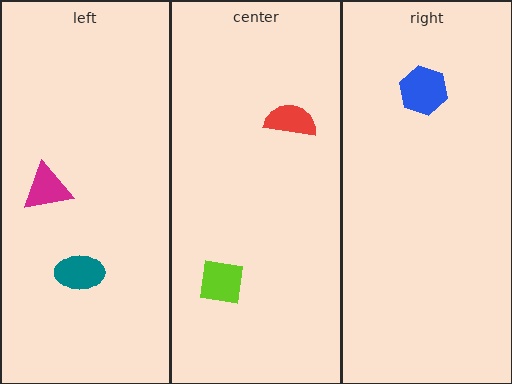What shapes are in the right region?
The blue hexagon.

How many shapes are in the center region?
2.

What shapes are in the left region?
The teal ellipse, the magenta triangle.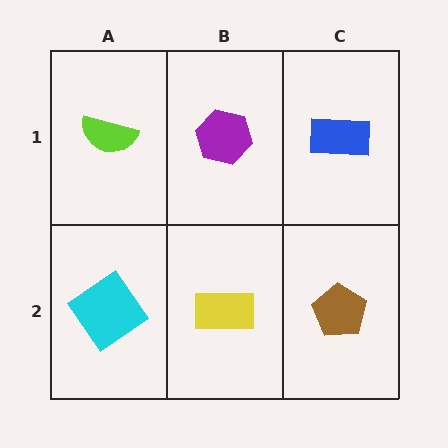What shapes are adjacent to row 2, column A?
A lime semicircle (row 1, column A), a yellow rectangle (row 2, column B).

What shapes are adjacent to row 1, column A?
A cyan diamond (row 2, column A), a purple hexagon (row 1, column B).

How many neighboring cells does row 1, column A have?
2.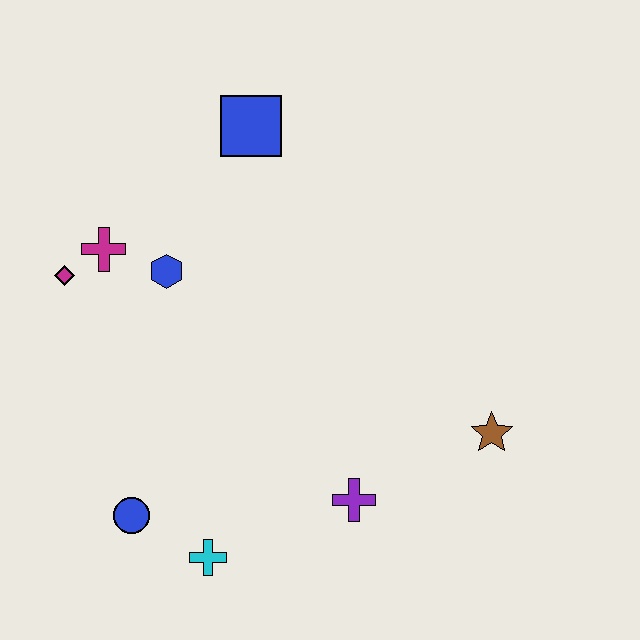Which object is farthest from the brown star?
The magenta diamond is farthest from the brown star.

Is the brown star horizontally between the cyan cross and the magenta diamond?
No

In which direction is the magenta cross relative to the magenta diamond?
The magenta cross is to the right of the magenta diamond.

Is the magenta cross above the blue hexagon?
Yes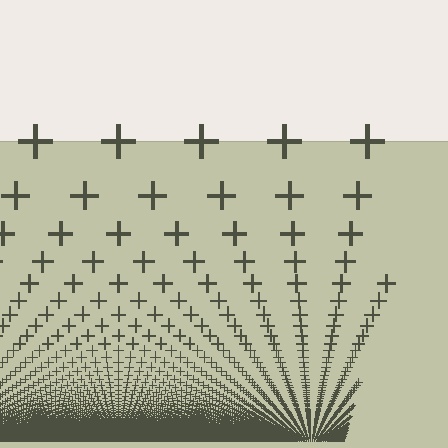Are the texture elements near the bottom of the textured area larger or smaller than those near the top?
Smaller. The gradient is inverted — elements near the bottom are smaller and denser.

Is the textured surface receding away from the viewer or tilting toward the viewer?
The surface appears to tilt toward the viewer. Texture elements get larger and sparser toward the top.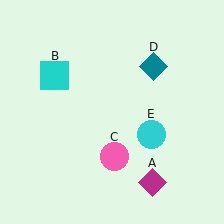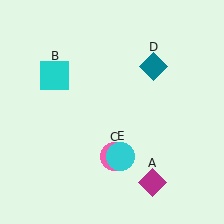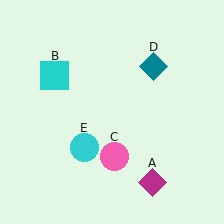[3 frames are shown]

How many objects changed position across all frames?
1 object changed position: cyan circle (object E).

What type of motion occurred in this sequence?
The cyan circle (object E) rotated clockwise around the center of the scene.